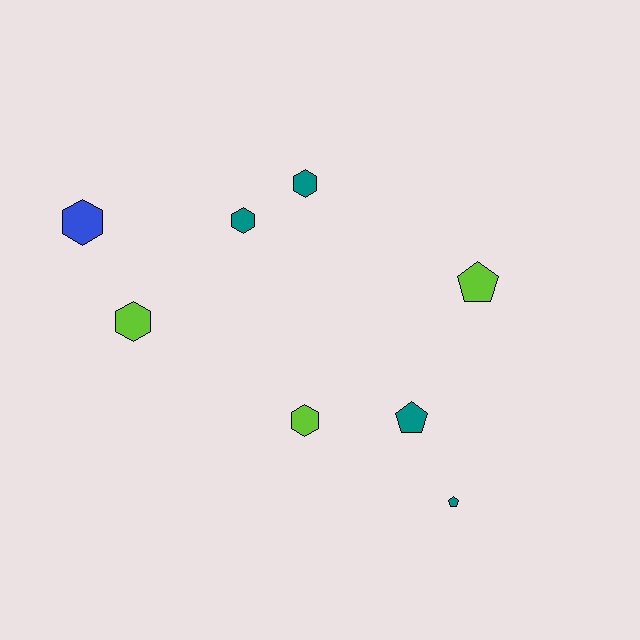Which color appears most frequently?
Teal, with 4 objects.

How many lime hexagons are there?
There are 2 lime hexagons.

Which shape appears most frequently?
Hexagon, with 5 objects.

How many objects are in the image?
There are 8 objects.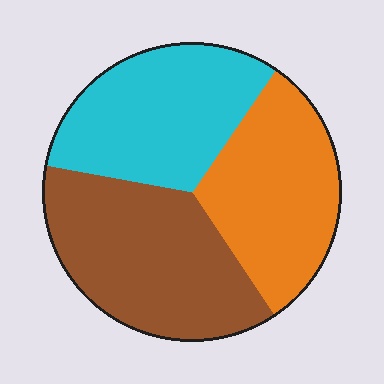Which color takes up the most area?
Brown, at roughly 35%.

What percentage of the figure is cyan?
Cyan covers around 30% of the figure.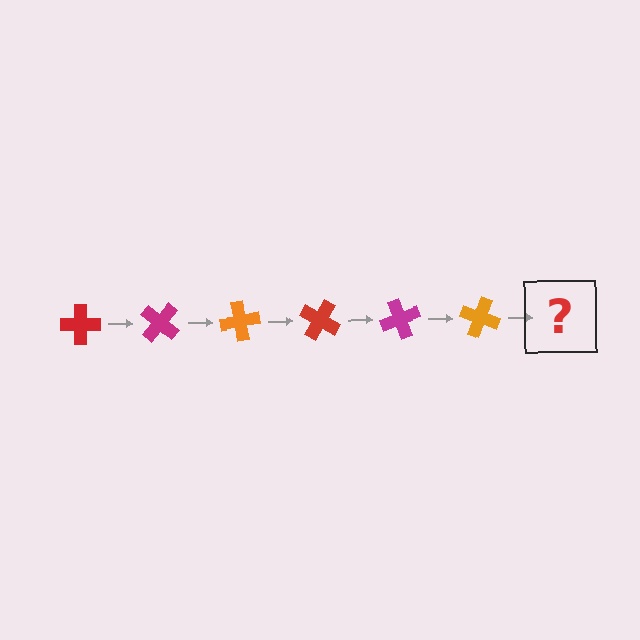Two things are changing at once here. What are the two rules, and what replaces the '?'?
The two rules are that it rotates 40 degrees each step and the color cycles through red, magenta, and orange. The '?' should be a red cross, rotated 240 degrees from the start.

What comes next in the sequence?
The next element should be a red cross, rotated 240 degrees from the start.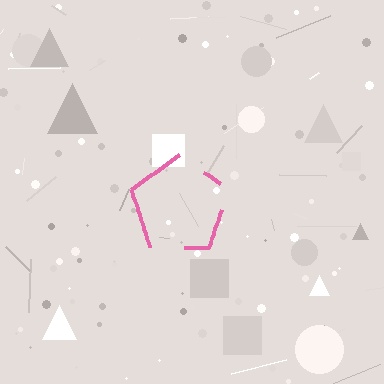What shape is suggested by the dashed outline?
The dashed outline suggests a pentagon.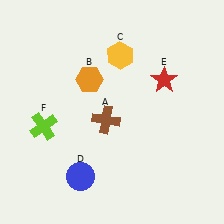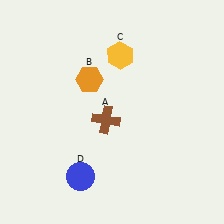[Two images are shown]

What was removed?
The lime cross (F), the red star (E) were removed in Image 2.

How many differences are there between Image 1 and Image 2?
There are 2 differences between the two images.